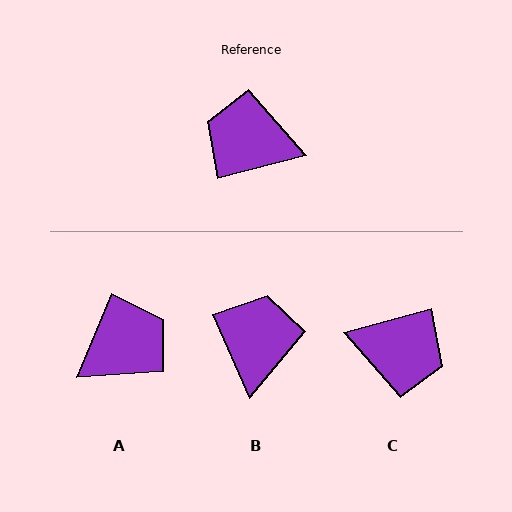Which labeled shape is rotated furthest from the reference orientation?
C, about 180 degrees away.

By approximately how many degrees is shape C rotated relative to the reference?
Approximately 180 degrees counter-clockwise.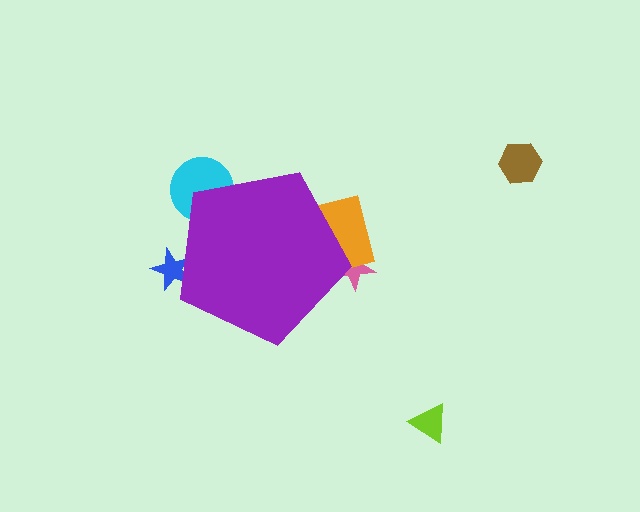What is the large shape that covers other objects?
A purple pentagon.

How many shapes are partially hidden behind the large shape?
4 shapes are partially hidden.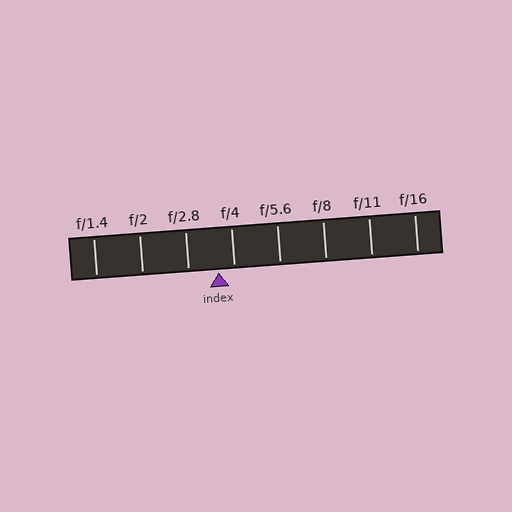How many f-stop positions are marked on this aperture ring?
There are 8 f-stop positions marked.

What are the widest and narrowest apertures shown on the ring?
The widest aperture shown is f/1.4 and the narrowest is f/16.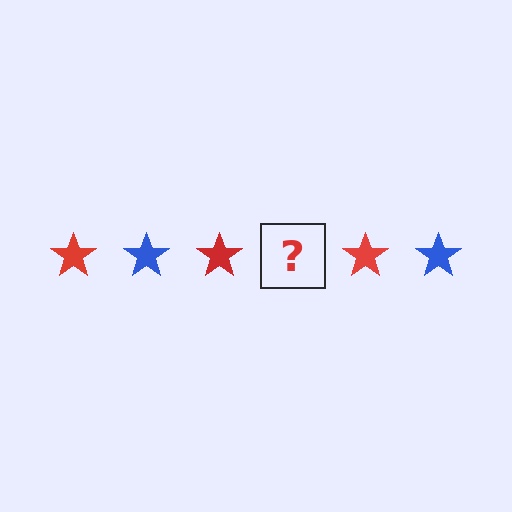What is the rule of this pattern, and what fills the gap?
The rule is that the pattern cycles through red, blue stars. The gap should be filled with a blue star.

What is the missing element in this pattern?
The missing element is a blue star.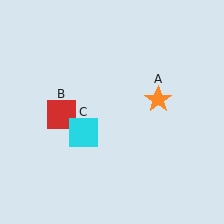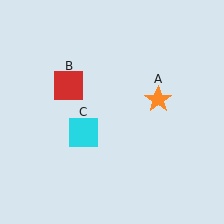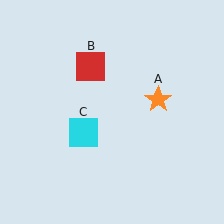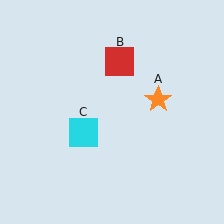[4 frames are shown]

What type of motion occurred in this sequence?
The red square (object B) rotated clockwise around the center of the scene.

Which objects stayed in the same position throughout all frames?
Orange star (object A) and cyan square (object C) remained stationary.